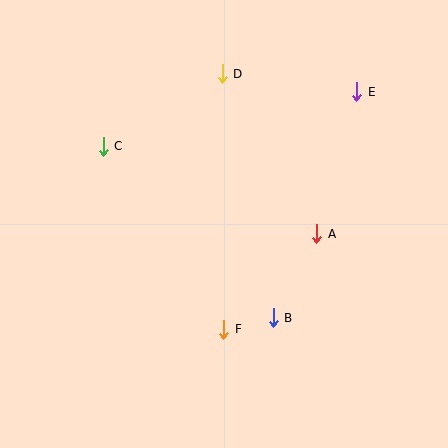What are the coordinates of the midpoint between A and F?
The midpoint between A and F is at (270, 282).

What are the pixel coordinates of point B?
Point B is at (273, 318).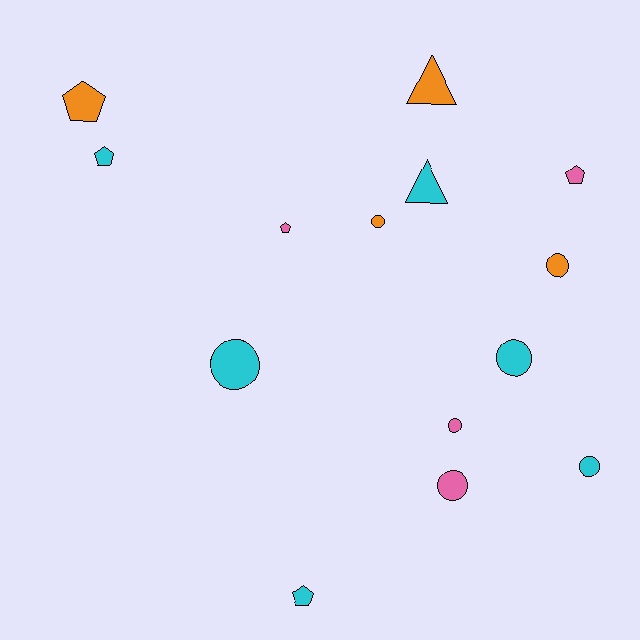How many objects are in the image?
There are 14 objects.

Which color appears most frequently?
Cyan, with 6 objects.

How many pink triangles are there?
There are no pink triangles.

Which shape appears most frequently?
Circle, with 7 objects.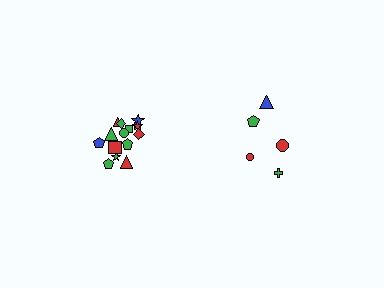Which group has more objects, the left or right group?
The left group.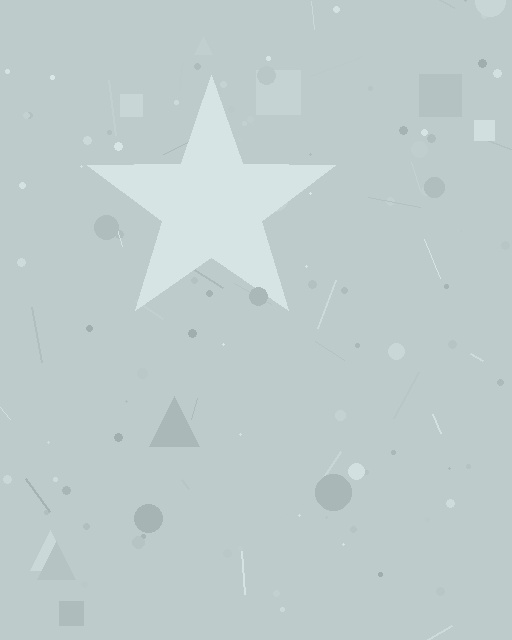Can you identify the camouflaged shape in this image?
The camouflaged shape is a star.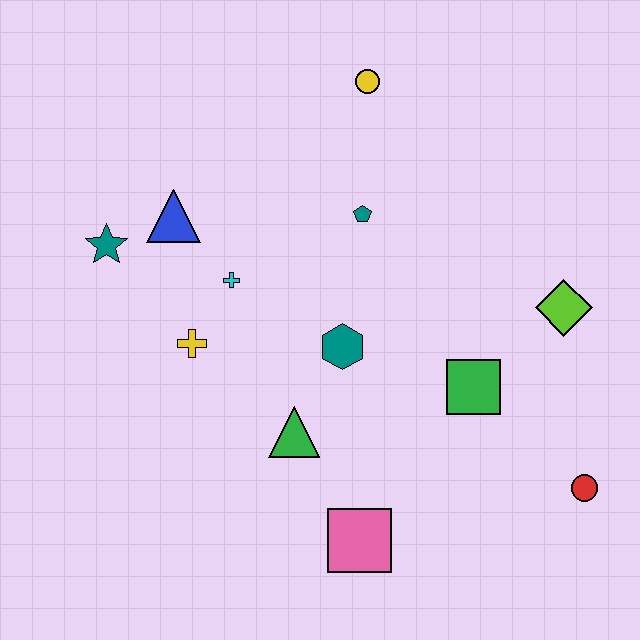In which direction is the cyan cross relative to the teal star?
The cyan cross is to the right of the teal star.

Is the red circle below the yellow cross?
Yes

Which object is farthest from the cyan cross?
The red circle is farthest from the cyan cross.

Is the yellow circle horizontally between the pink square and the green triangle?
No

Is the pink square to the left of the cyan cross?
No